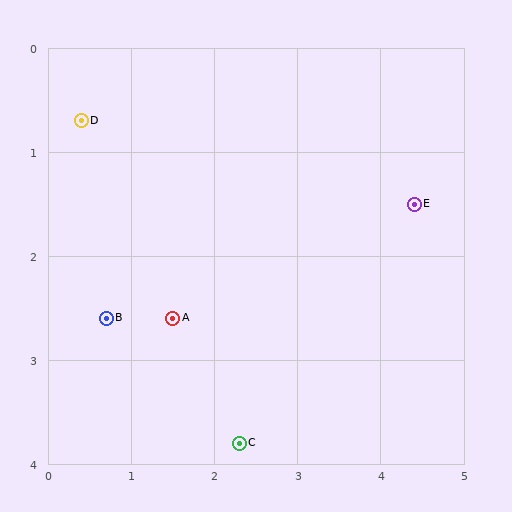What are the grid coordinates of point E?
Point E is at approximately (4.4, 1.5).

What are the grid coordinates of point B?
Point B is at approximately (0.7, 2.6).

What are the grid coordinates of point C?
Point C is at approximately (2.3, 3.8).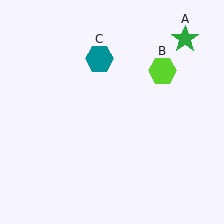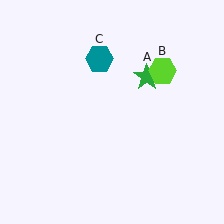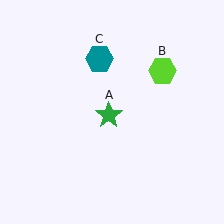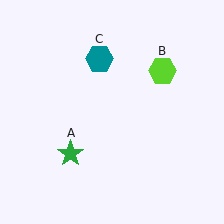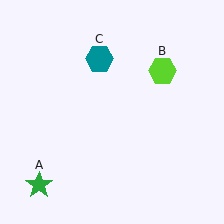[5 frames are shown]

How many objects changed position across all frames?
1 object changed position: green star (object A).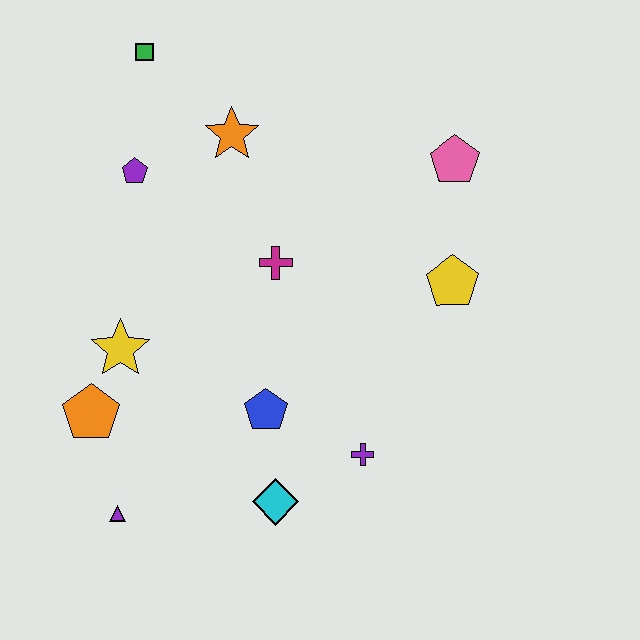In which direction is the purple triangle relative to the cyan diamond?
The purple triangle is to the left of the cyan diamond.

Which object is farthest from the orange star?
The purple triangle is farthest from the orange star.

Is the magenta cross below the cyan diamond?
No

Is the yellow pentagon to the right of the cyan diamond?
Yes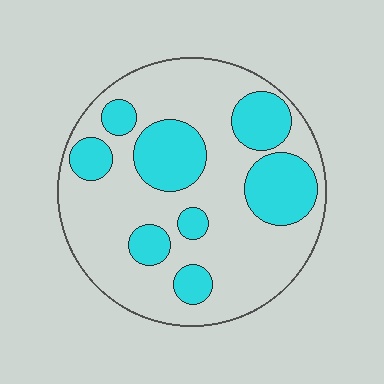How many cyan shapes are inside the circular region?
8.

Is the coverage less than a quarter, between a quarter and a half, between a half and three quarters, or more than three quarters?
Between a quarter and a half.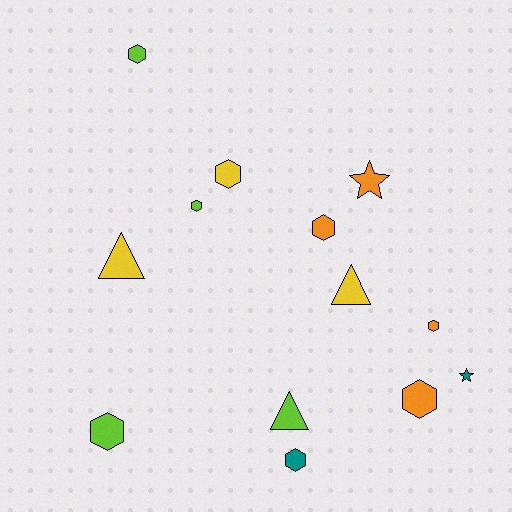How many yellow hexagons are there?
There is 1 yellow hexagon.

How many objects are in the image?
There are 13 objects.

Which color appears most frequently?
Orange, with 4 objects.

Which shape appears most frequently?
Hexagon, with 8 objects.